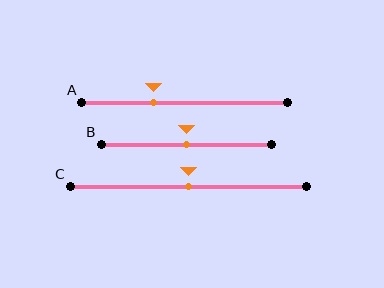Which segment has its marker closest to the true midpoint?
Segment B has its marker closest to the true midpoint.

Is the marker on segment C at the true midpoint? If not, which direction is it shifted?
Yes, the marker on segment C is at the true midpoint.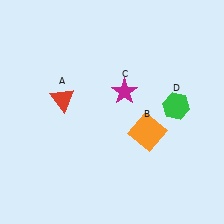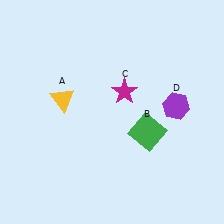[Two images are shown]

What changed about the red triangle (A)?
In Image 1, A is red. In Image 2, it changed to yellow.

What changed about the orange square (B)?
In Image 1, B is orange. In Image 2, it changed to green.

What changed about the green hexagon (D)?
In Image 1, D is green. In Image 2, it changed to purple.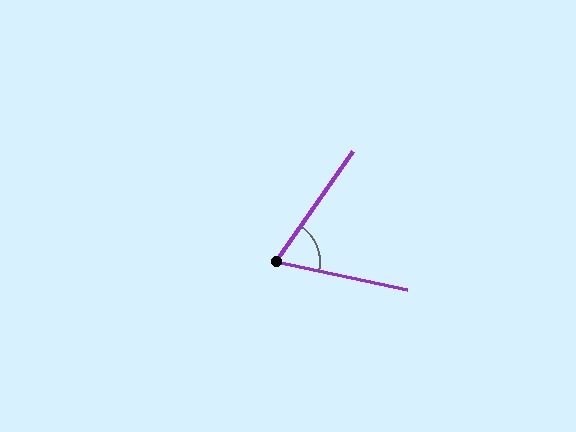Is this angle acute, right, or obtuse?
It is acute.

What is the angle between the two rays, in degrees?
Approximately 67 degrees.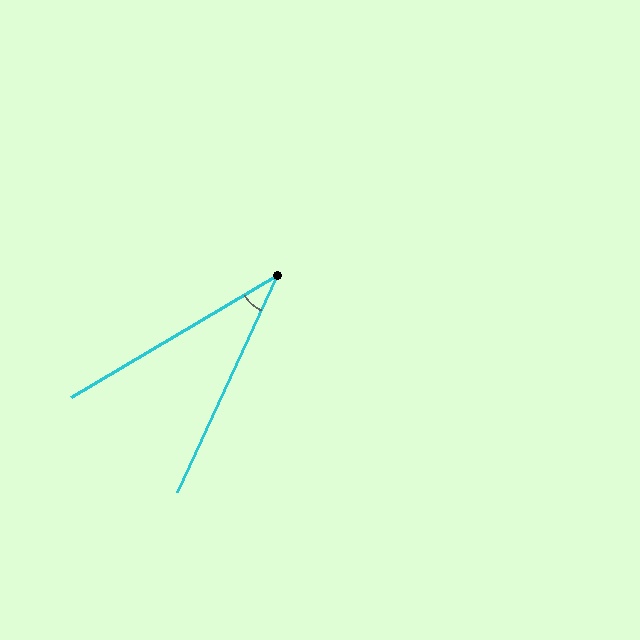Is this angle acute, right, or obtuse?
It is acute.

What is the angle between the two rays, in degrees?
Approximately 35 degrees.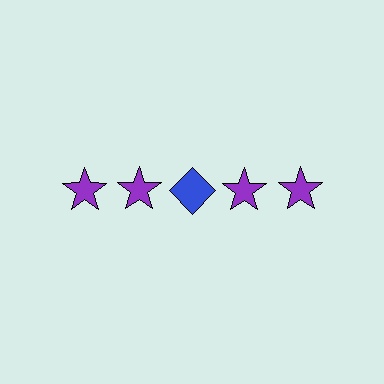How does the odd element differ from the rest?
It differs in both color (blue instead of purple) and shape (diamond instead of star).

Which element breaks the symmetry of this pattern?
The blue diamond in the top row, center column breaks the symmetry. All other shapes are purple stars.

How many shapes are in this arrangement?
There are 5 shapes arranged in a grid pattern.